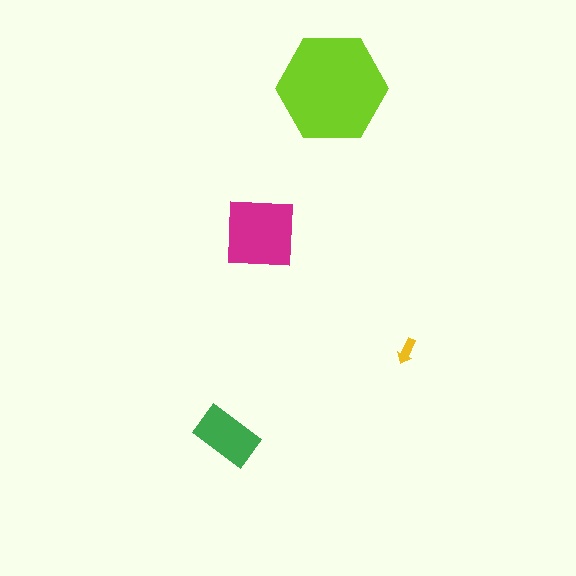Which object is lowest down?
The green rectangle is bottommost.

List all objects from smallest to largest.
The yellow arrow, the green rectangle, the magenta square, the lime hexagon.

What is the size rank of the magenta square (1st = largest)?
2nd.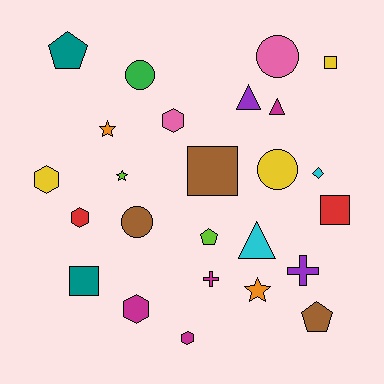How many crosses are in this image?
There are 2 crosses.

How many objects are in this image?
There are 25 objects.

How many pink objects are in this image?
There are 2 pink objects.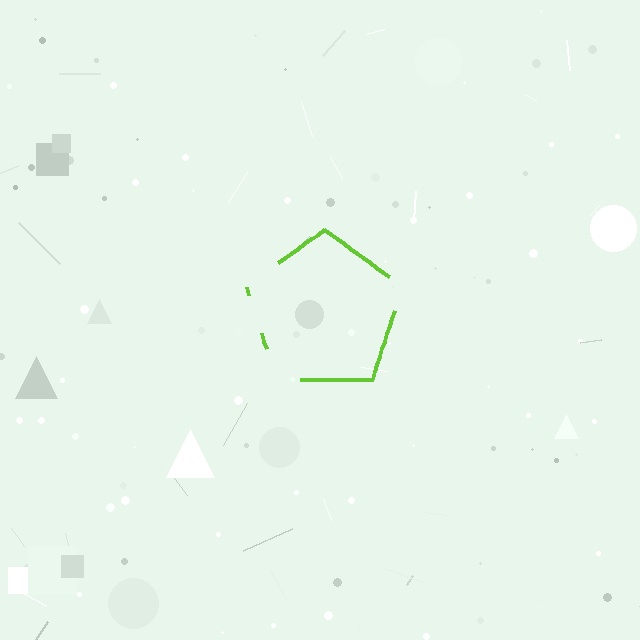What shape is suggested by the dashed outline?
The dashed outline suggests a pentagon.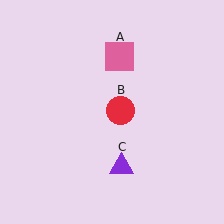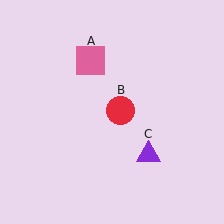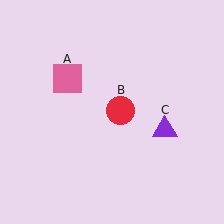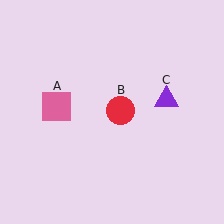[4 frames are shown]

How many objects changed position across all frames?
2 objects changed position: pink square (object A), purple triangle (object C).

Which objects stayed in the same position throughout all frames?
Red circle (object B) remained stationary.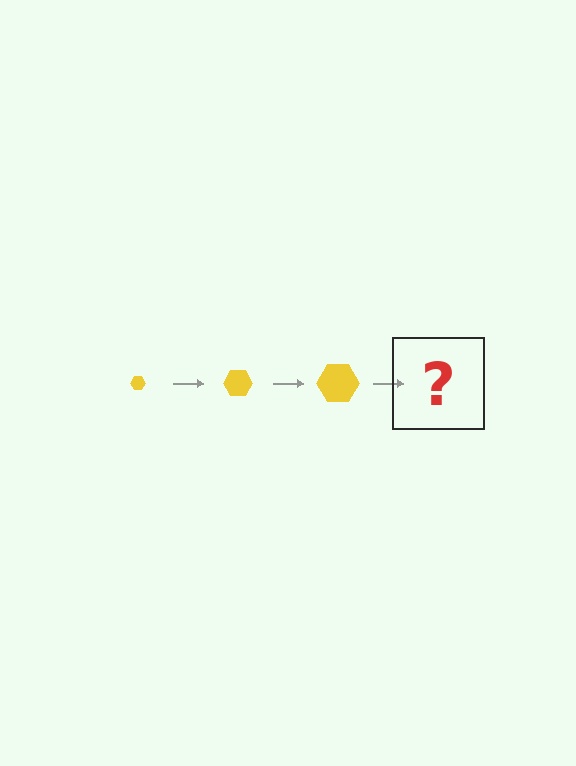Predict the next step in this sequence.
The next step is a yellow hexagon, larger than the previous one.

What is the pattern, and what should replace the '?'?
The pattern is that the hexagon gets progressively larger each step. The '?' should be a yellow hexagon, larger than the previous one.